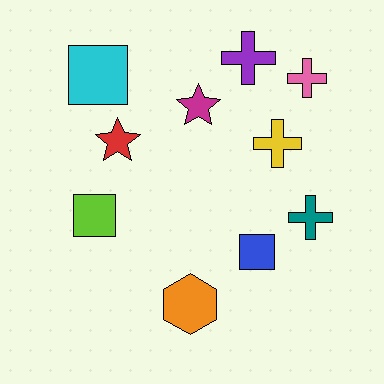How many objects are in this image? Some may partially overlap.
There are 10 objects.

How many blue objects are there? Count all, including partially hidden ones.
There is 1 blue object.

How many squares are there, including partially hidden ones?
There are 3 squares.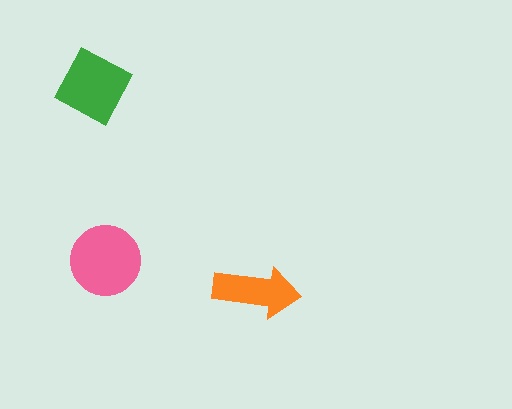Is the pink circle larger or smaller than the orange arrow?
Larger.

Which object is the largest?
The pink circle.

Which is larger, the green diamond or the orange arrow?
The green diamond.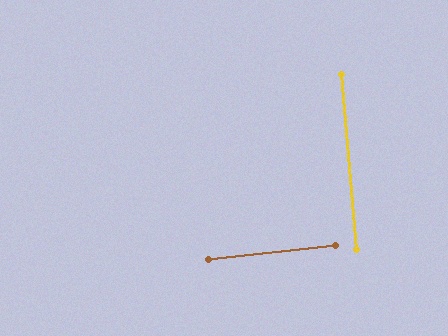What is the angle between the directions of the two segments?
Approximately 88 degrees.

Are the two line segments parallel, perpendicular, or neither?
Perpendicular — they meet at approximately 88°.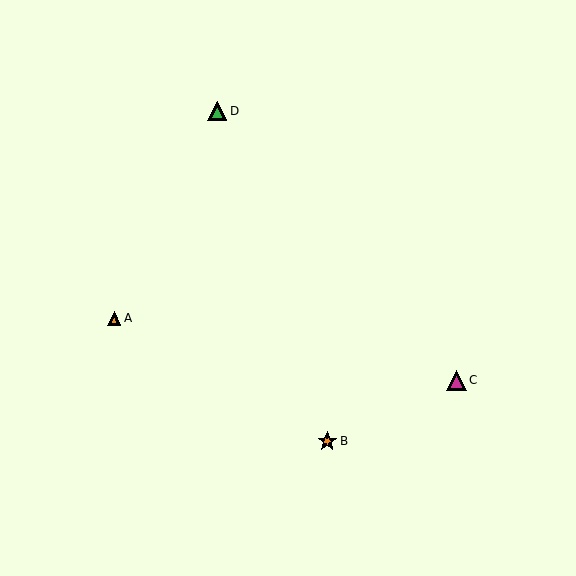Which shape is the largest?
The magenta triangle (labeled C) is the largest.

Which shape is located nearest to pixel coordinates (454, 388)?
The magenta triangle (labeled C) at (456, 380) is nearest to that location.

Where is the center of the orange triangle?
The center of the orange triangle is at (114, 318).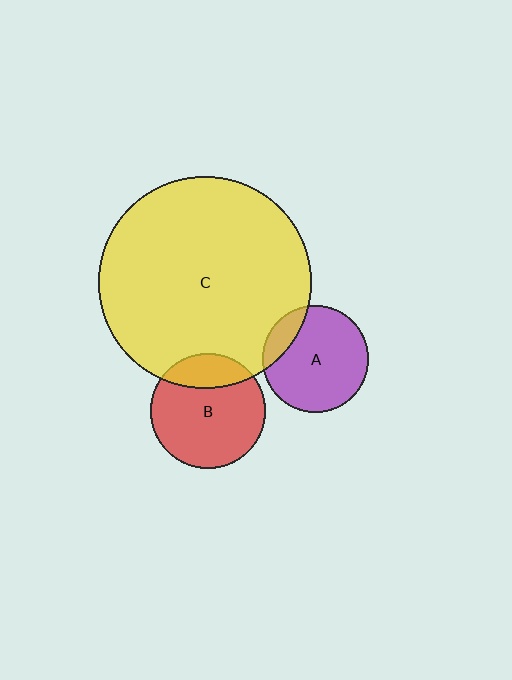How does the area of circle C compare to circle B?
Approximately 3.4 times.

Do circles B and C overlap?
Yes.